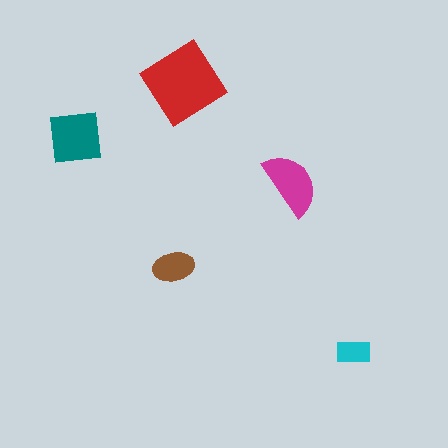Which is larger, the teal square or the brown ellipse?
The teal square.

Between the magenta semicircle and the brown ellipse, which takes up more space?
The magenta semicircle.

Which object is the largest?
The red diamond.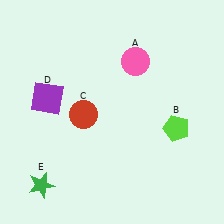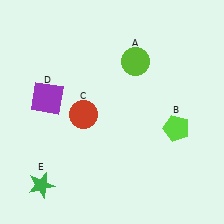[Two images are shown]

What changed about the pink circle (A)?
In Image 1, A is pink. In Image 2, it changed to lime.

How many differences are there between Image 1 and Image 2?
There is 1 difference between the two images.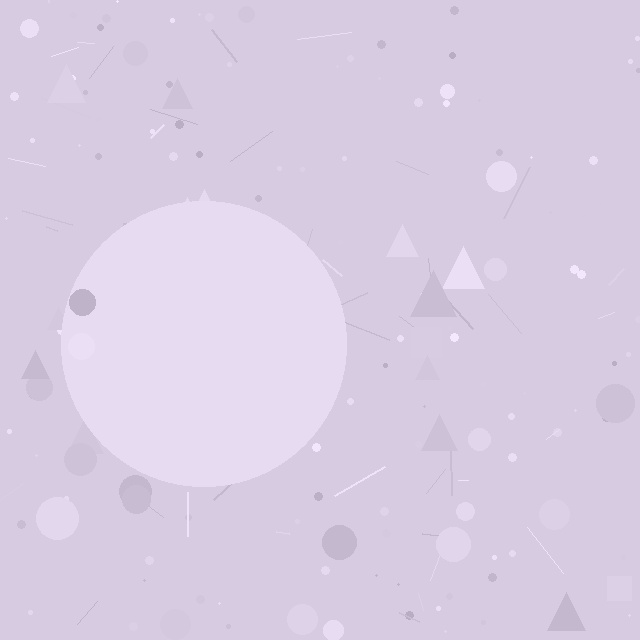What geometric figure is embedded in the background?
A circle is embedded in the background.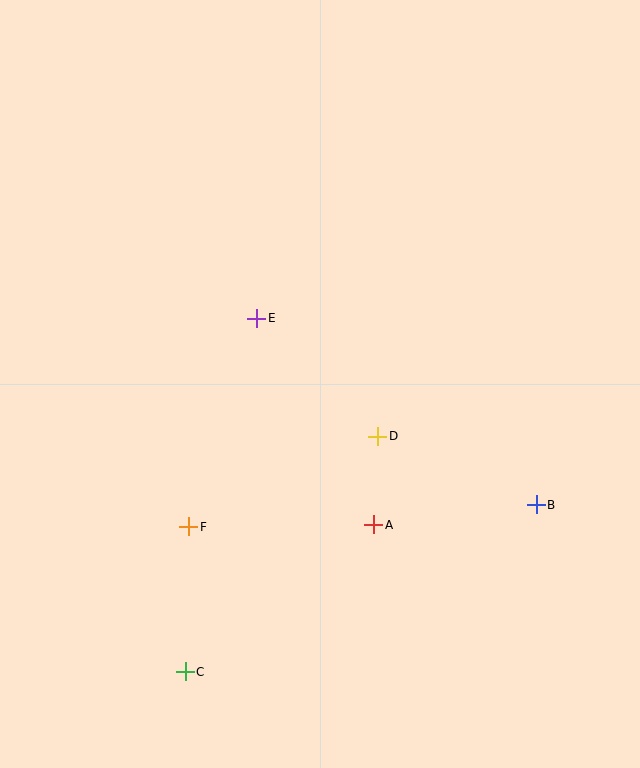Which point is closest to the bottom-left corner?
Point C is closest to the bottom-left corner.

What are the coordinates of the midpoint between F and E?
The midpoint between F and E is at (223, 422).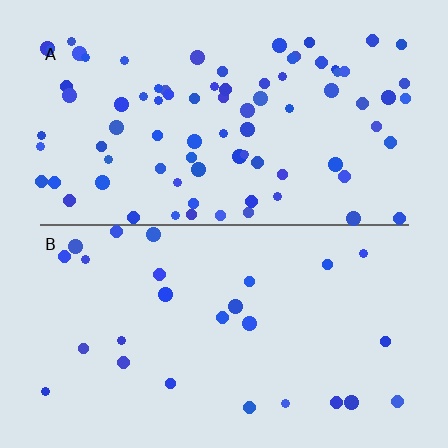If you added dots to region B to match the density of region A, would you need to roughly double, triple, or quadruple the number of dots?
Approximately triple.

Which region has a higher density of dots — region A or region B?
A (the top).